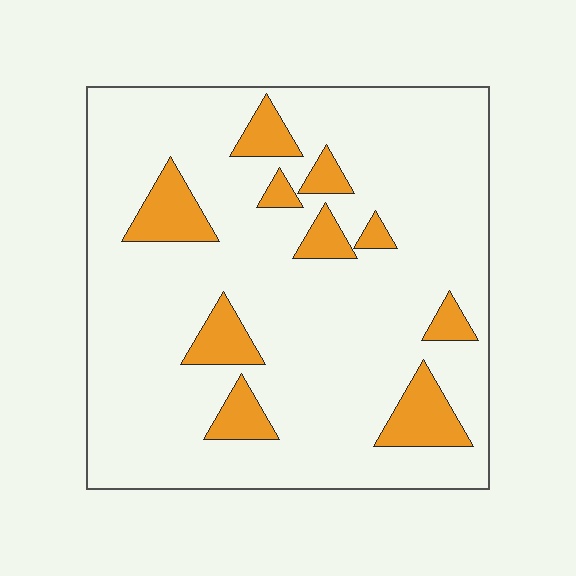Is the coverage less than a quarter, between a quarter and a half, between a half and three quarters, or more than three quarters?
Less than a quarter.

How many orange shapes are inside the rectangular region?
10.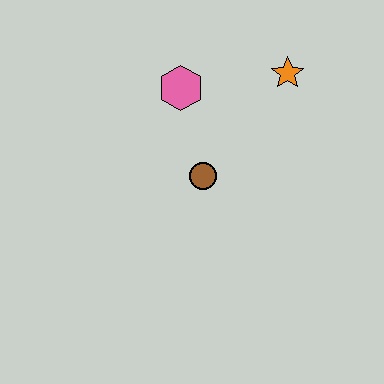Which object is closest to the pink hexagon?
The brown circle is closest to the pink hexagon.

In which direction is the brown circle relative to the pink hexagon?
The brown circle is below the pink hexagon.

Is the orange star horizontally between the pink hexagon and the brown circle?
No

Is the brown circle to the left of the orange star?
Yes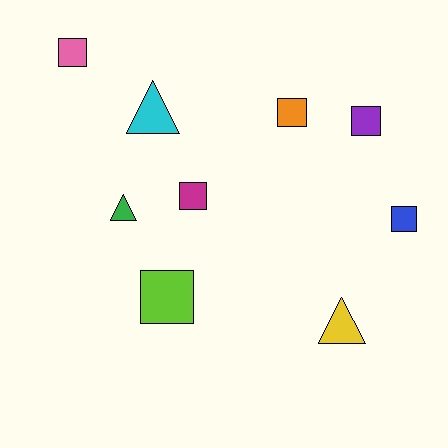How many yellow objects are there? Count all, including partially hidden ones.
There is 1 yellow object.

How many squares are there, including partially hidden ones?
There are 6 squares.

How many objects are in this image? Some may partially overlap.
There are 9 objects.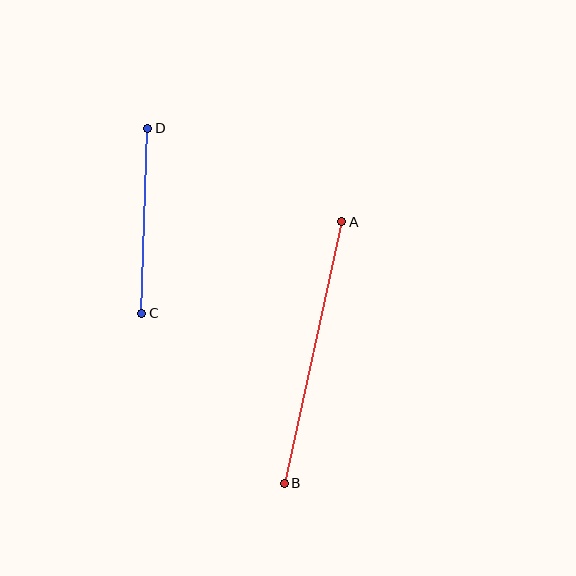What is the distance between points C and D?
The distance is approximately 185 pixels.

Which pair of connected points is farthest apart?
Points A and B are farthest apart.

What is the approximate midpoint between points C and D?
The midpoint is at approximately (145, 221) pixels.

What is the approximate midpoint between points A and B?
The midpoint is at approximately (313, 352) pixels.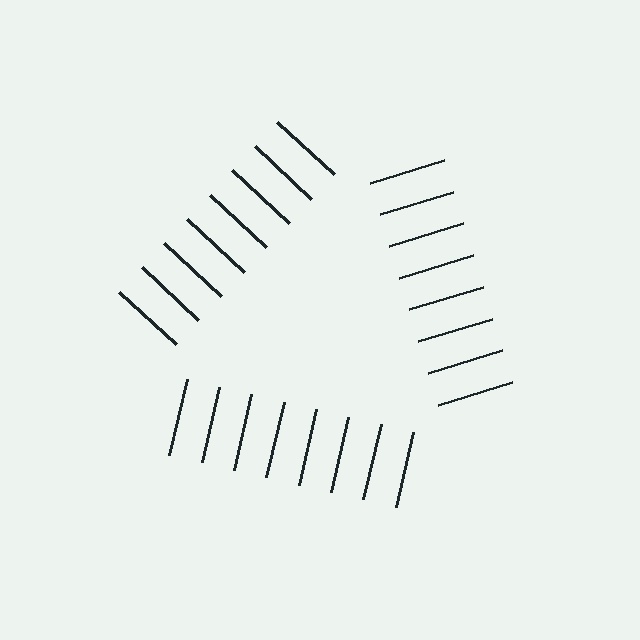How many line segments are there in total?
24 — 8 along each of the 3 edges.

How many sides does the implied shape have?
3 sides — the line-ends trace a triangle.